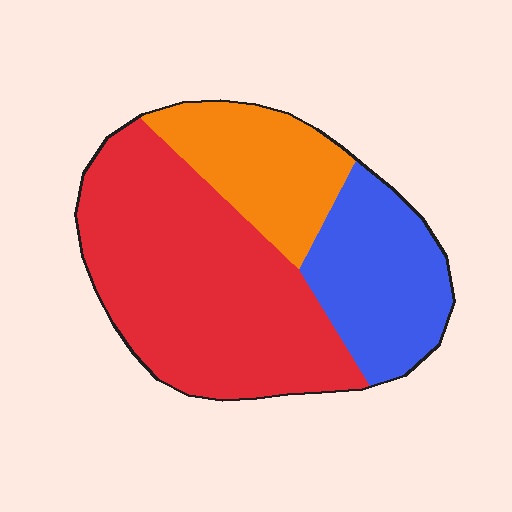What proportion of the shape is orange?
Orange takes up about one fifth (1/5) of the shape.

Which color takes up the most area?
Red, at roughly 55%.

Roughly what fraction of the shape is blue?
Blue takes up about one quarter (1/4) of the shape.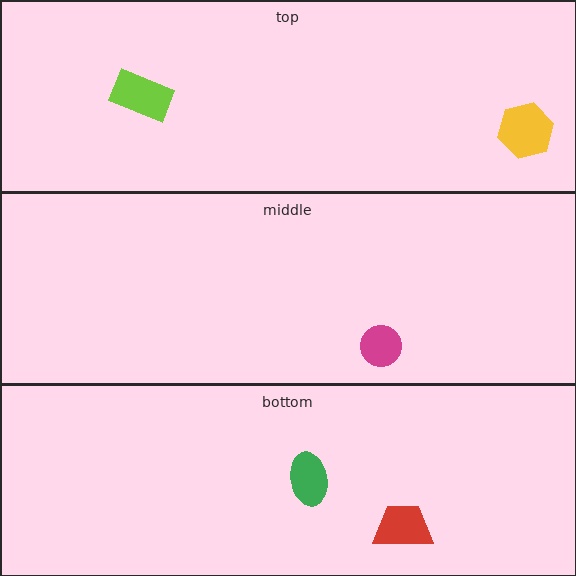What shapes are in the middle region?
The magenta circle.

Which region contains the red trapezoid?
The bottom region.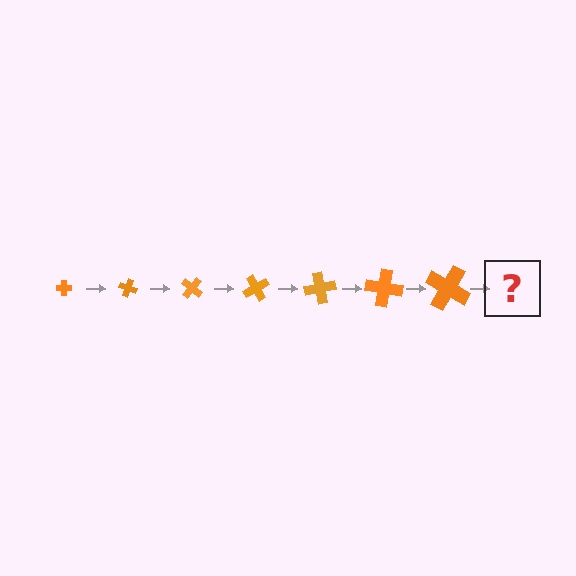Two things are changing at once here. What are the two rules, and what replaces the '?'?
The two rules are that the cross grows larger each step and it rotates 20 degrees each step. The '?' should be a cross, larger than the previous one and rotated 140 degrees from the start.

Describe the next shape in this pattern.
It should be a cross, larger than the previous one and rotated 140 degrees from the start.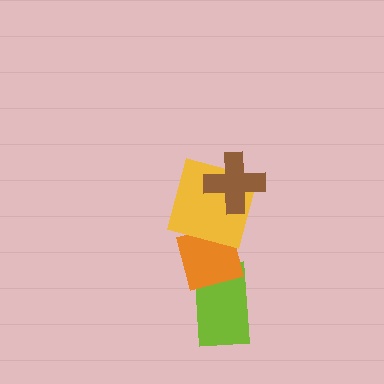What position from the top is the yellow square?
The yellow square is 2nd from the top.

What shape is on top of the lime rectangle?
The orange diamond is on top of the lime rectangle.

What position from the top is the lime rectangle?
The lime rectangle is 4th from the top.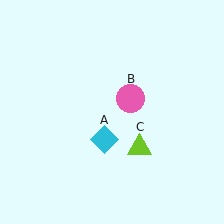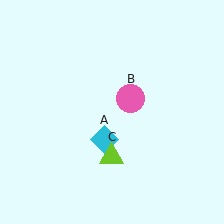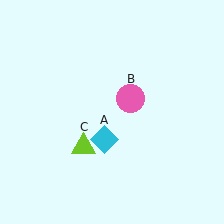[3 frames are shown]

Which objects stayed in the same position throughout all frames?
Cyan diamond (object A) and pink circle (object B) remained stationary.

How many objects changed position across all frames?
1 object changed position: lime triangle (object C).